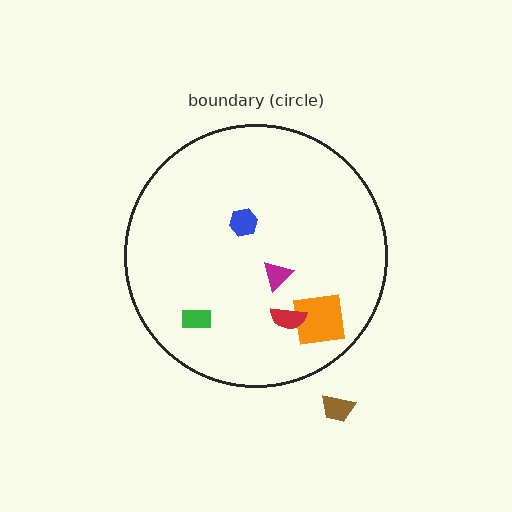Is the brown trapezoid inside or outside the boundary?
Outside.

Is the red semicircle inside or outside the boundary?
Inside.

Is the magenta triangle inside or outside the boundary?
Inside.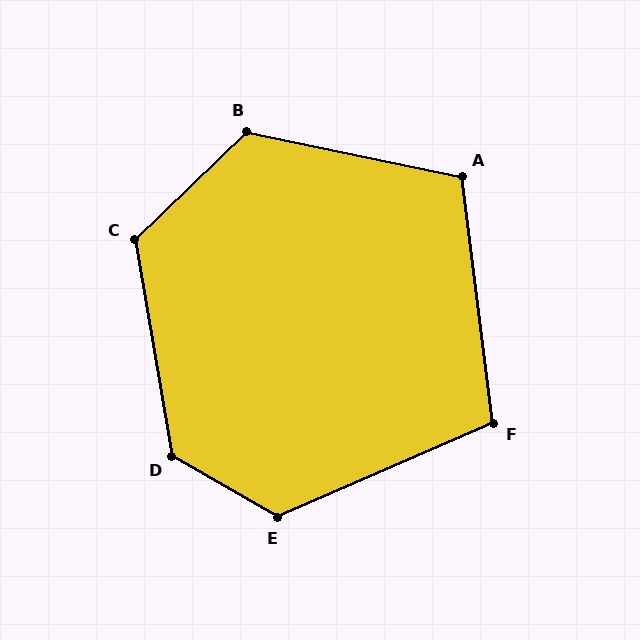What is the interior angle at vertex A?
Approximately 109 degrees (obtuse).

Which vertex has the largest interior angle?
D, at approximately 129 degrees.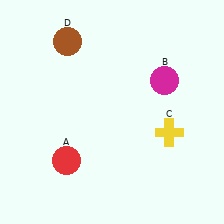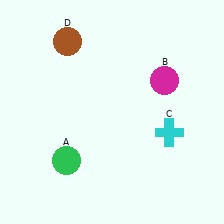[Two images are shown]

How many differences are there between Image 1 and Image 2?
There are 2 differences between the two images.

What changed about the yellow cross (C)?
In Image 1, C is yellow. In Image 2, it changed to cyan.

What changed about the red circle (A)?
In Image 1, A is red. In Image 2, it changed to green.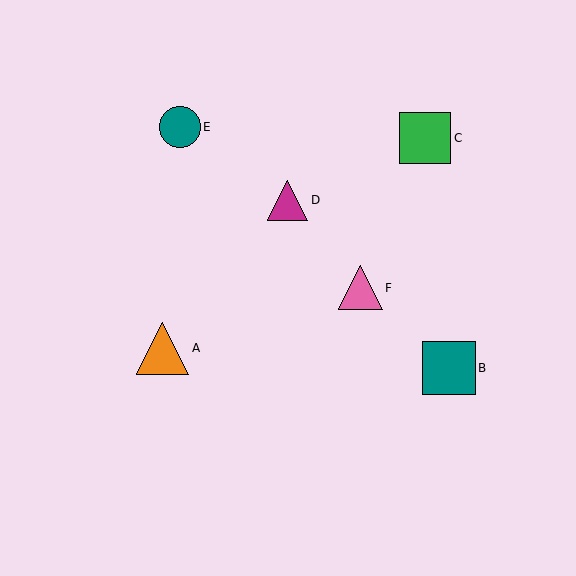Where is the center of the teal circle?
The center of the teal circle is at (180, 127).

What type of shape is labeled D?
Shape D is a magenta triangle.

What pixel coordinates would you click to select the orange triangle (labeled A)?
Click at (163, 348) to select the orange triangle A.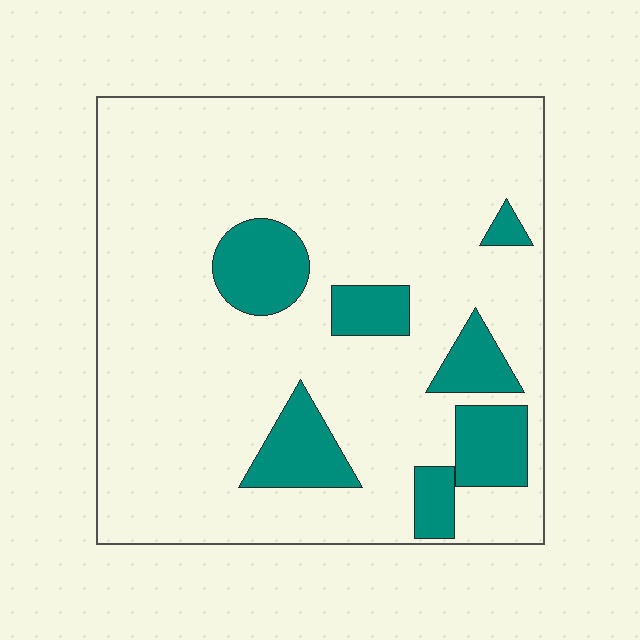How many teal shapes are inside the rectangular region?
7.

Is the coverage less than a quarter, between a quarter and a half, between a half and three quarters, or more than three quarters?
Less than a quarter.